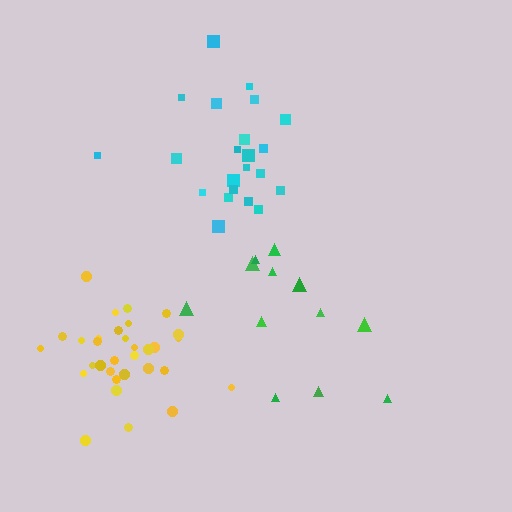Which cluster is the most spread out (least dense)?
Green.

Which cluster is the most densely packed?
Yellow.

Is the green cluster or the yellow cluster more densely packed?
Yellow.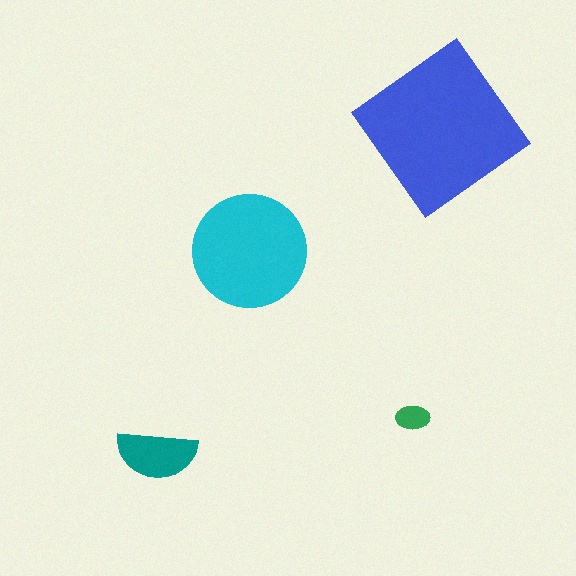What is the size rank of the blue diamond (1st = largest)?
1st.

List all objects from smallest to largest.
The green ellipse, the teal semicircle, the cyan circle, the blue diamond.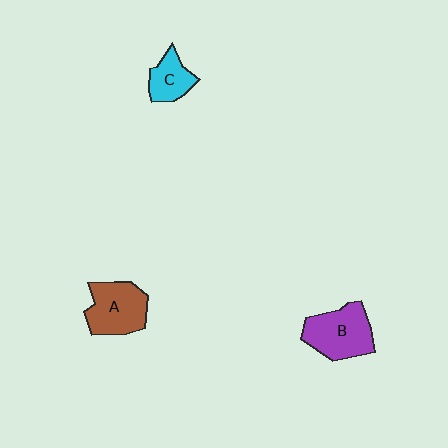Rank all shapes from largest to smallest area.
From largest to smallest: B (purple), A (brown), C (cyan).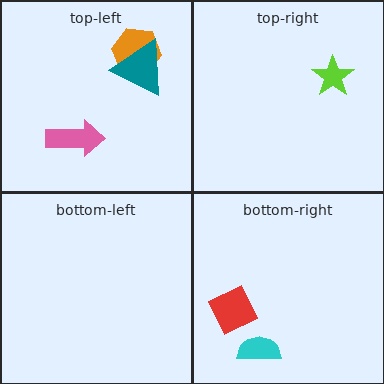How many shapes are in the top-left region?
3.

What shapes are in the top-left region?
The orange hexagon, the teal triangle, the pink arrow.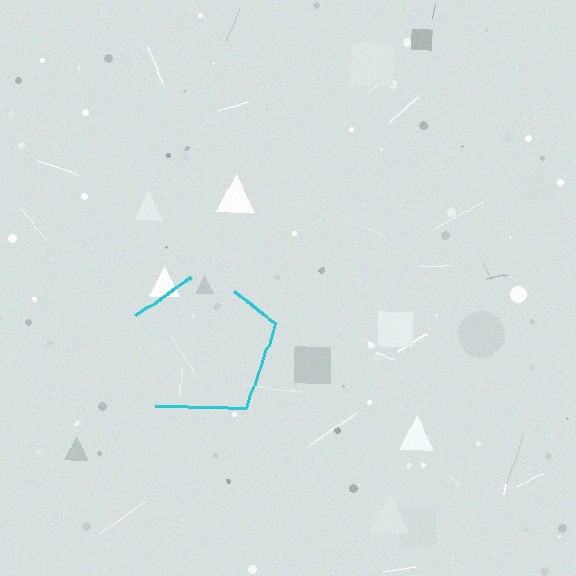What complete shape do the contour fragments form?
The contour fragments form a pentagon.